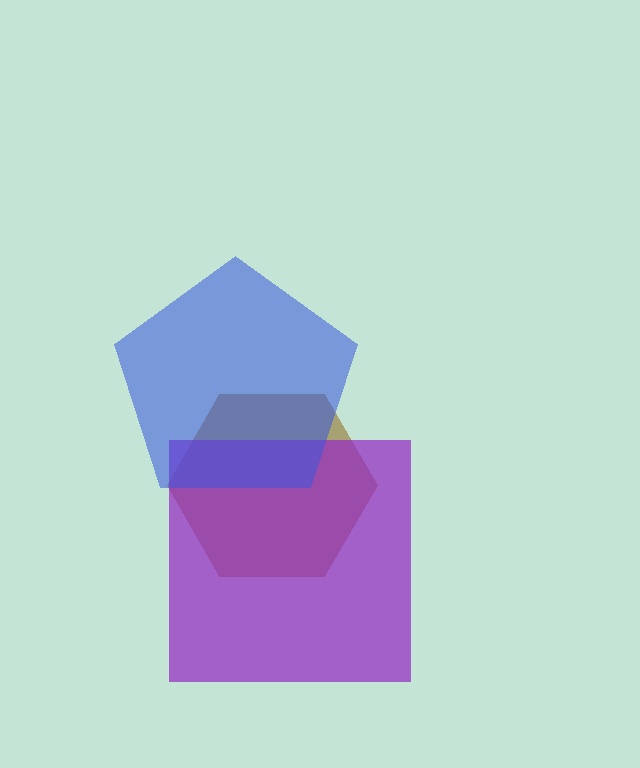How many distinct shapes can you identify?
There are 3 distinct shapes: a brown hexagon, a purple square, a blue pentagon.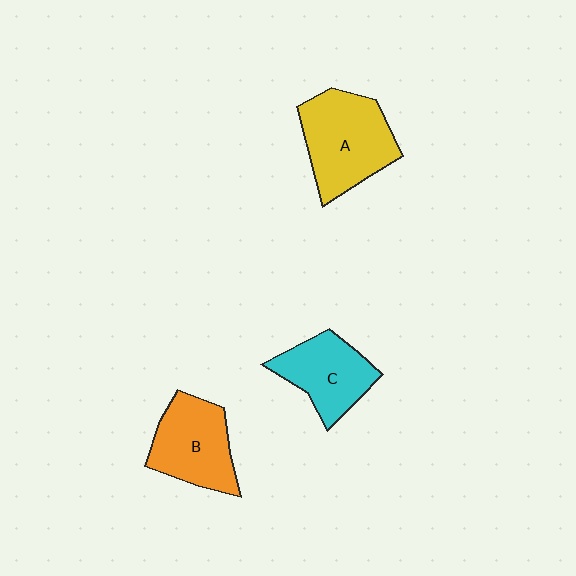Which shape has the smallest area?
Shape C (cyan).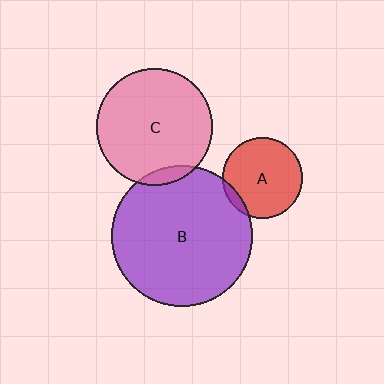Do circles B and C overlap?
Yes.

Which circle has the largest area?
Circle B (purple).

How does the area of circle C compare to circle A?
Approximately 2.1 times.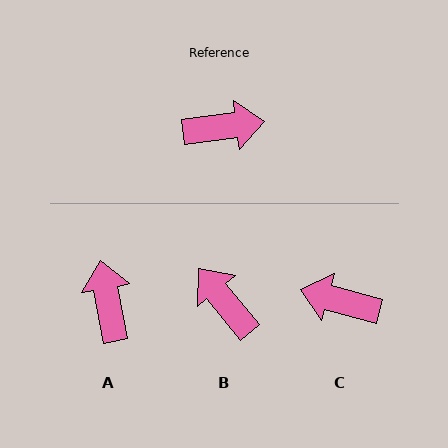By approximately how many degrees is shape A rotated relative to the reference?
Approximately 93 degrees counter-clockwise.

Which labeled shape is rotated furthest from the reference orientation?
C, about 157 degrees away.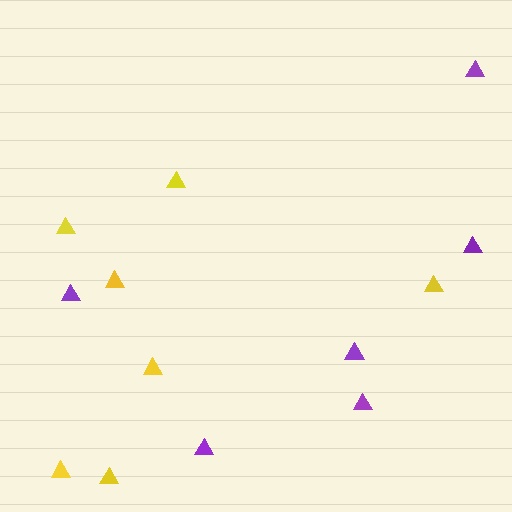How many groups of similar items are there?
There are 2 groups: one group of yellow triangles (7) and one group of purple triangles (6).